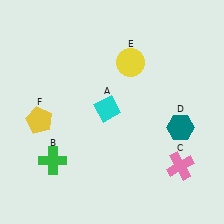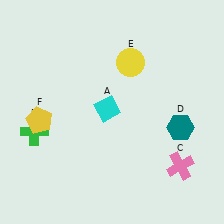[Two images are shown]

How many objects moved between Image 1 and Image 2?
1 object moved between the two images.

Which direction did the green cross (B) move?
The green cross (B) moved up.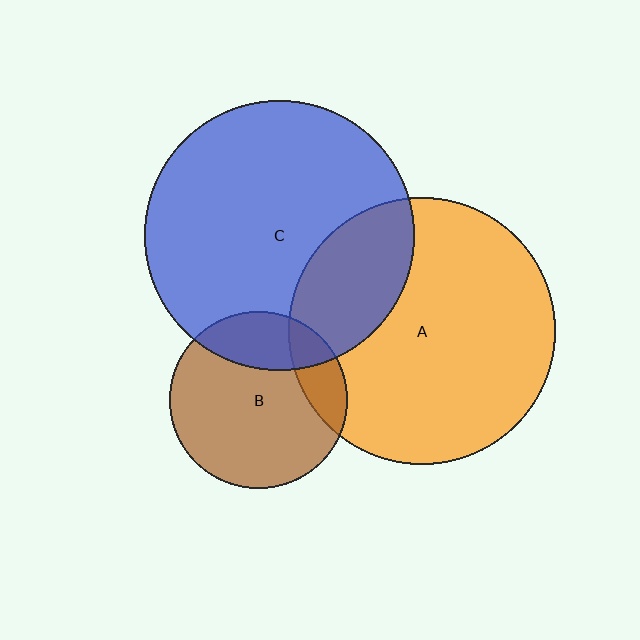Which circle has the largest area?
Circle C (blue).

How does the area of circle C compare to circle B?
Approximately 2.3 times.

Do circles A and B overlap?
Yes.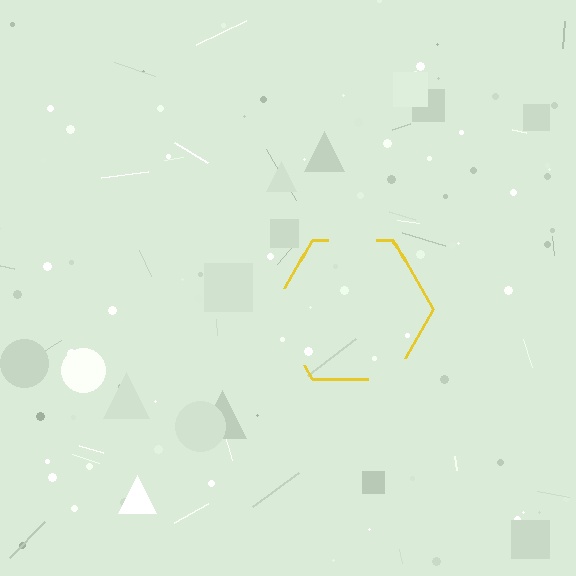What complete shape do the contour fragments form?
The contour fragments form a hexagon.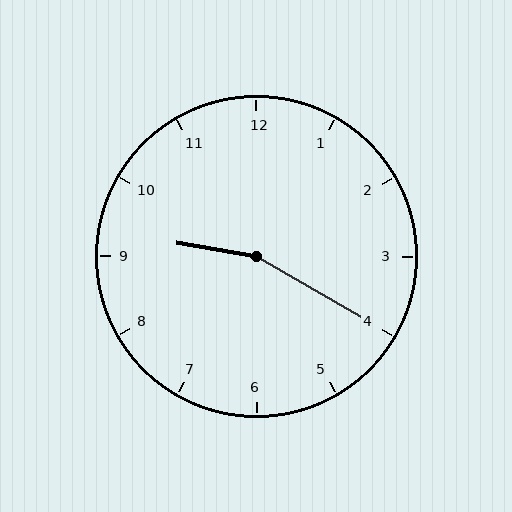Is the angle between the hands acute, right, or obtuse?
It is obtuse.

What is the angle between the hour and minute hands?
Approximately 160 degrees.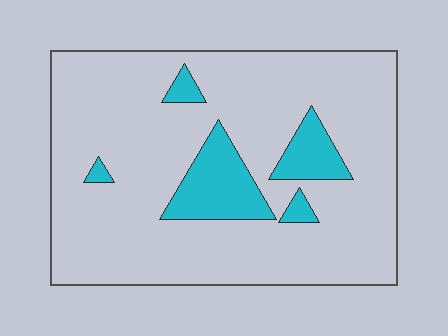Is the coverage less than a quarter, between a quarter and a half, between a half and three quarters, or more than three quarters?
Less than a quarter.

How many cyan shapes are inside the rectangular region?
5.